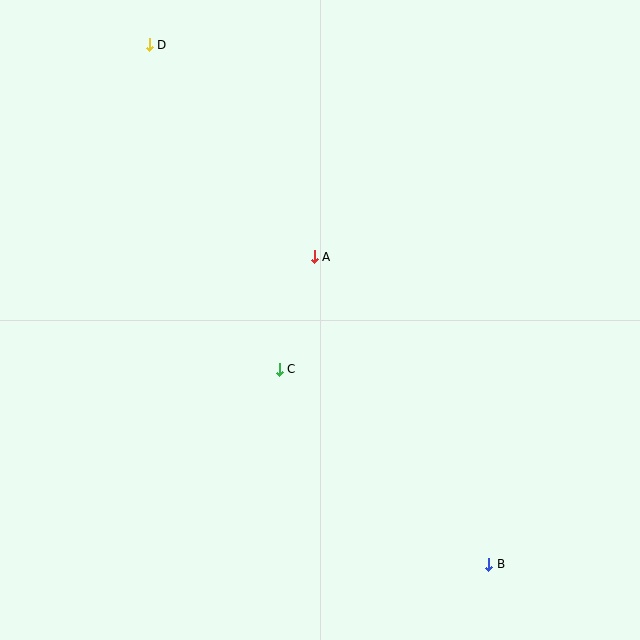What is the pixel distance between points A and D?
The distance between A and D is 269 pixels.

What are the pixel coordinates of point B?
Point B is at (489, 564).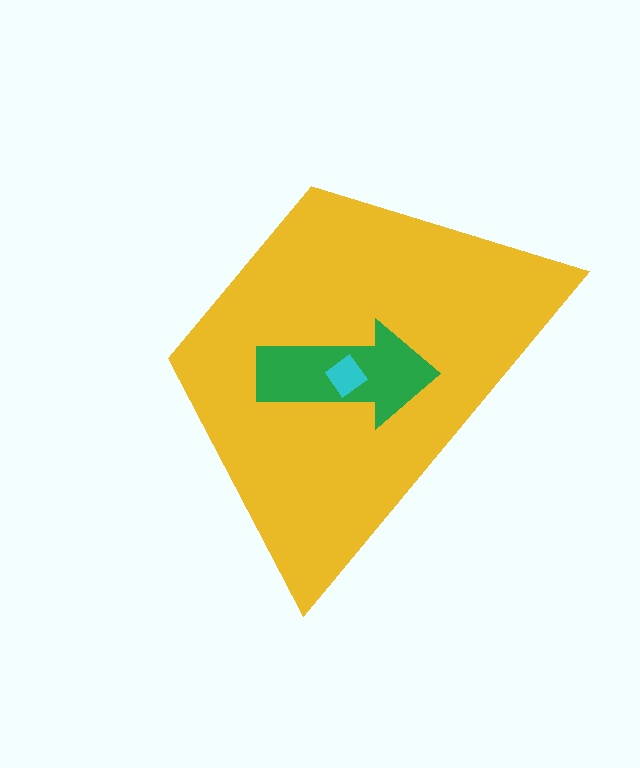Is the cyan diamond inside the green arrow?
Yes.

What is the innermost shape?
The cyan diamond.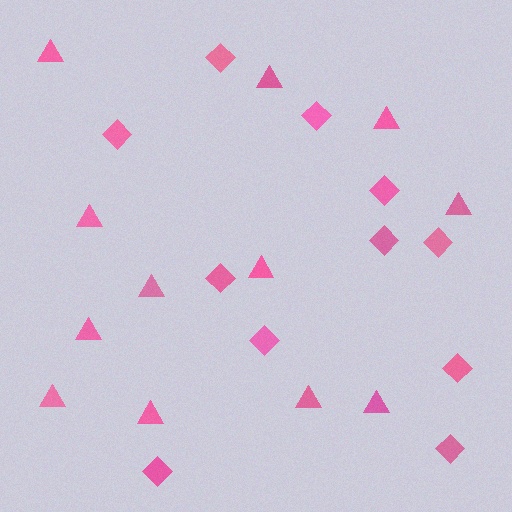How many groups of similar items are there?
There are 2 groups: one group of diamonds (11) and one group of triangles (12).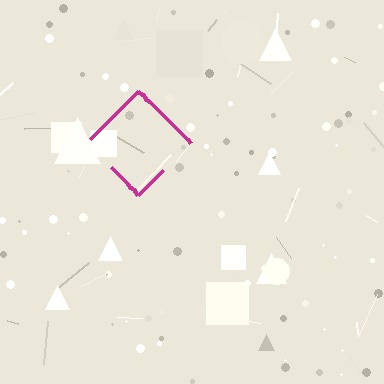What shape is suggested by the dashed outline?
The dashed outline suggests a diamond.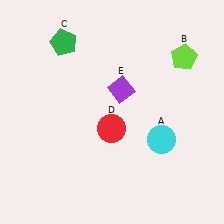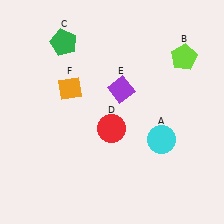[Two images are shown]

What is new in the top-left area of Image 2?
An orange diamond (F) was added in the top-left area of Image 2.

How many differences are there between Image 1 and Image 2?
There is 1 difference between the two images.